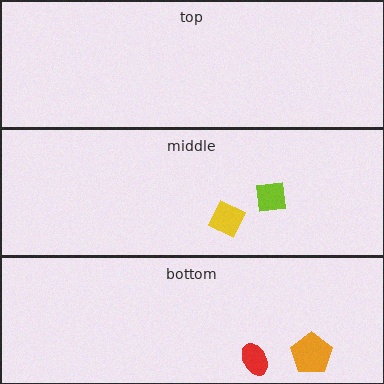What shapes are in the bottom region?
The red ellipse, the brown star, the orange pentagon.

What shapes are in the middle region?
The lime square, the yellow diamond.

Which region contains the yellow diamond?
The middle region.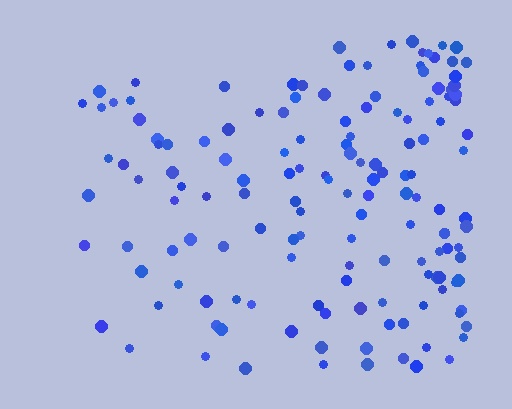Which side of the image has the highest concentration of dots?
The right.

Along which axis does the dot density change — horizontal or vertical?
Horizontal.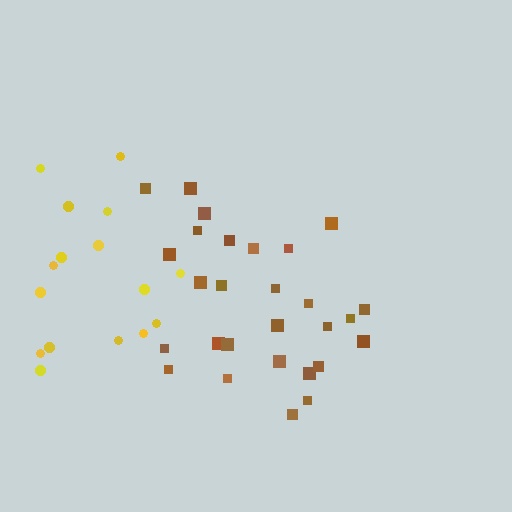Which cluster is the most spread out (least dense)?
Yellow.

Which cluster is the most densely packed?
Brown.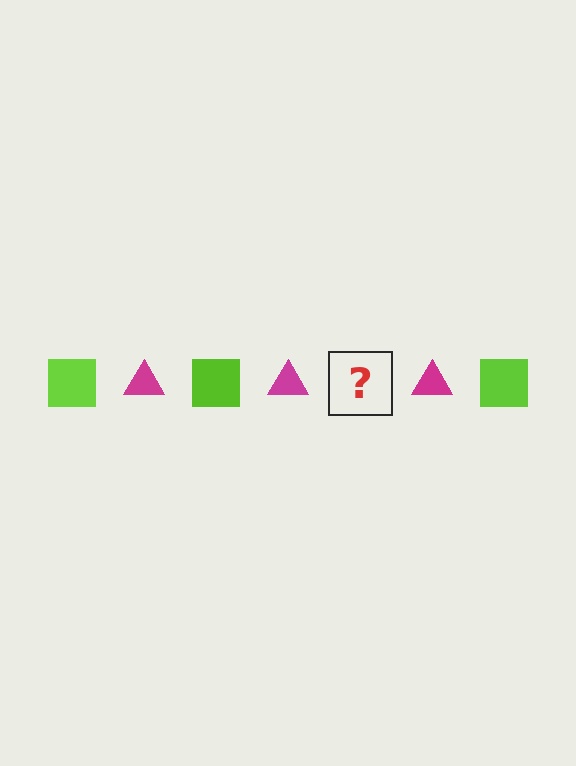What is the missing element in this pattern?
The missing element is a lime square.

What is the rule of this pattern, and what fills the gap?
The rule is that the pattern alternates between lime square and magenta triangle. The gap should be filled with a lime square.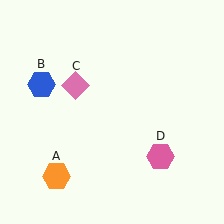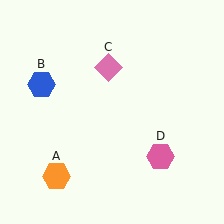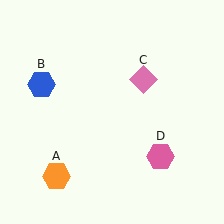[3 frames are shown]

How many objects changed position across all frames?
1 object changed position: pink diamond (object C).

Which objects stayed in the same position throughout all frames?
Orange hexagon (object A) and blue hexagon (object B) and pink hexagon (object D) remained stationary.